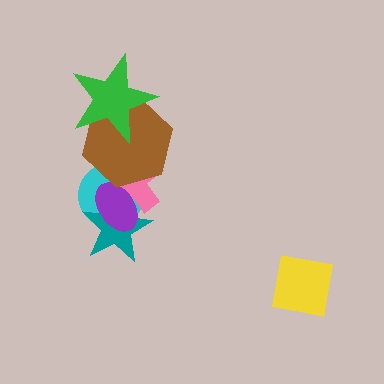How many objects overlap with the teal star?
3 objects overlap with the teal star.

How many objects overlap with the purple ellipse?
4 objects overlap with the purple ellipse.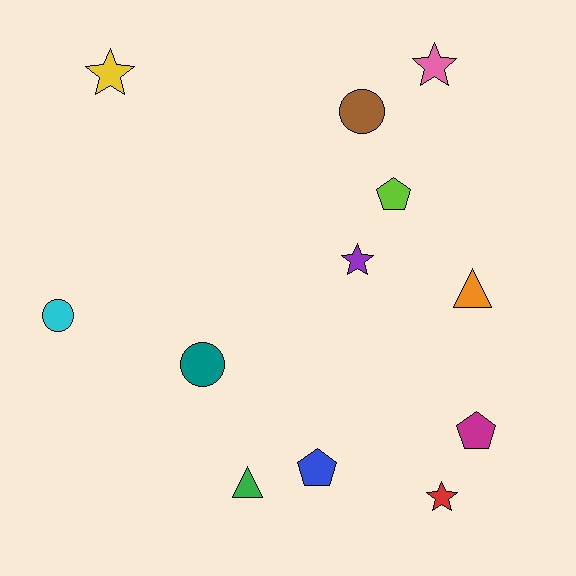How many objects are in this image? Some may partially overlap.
There are 12 objects.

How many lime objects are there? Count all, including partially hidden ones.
There is 1 lime object.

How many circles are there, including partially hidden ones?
There are 3 circles.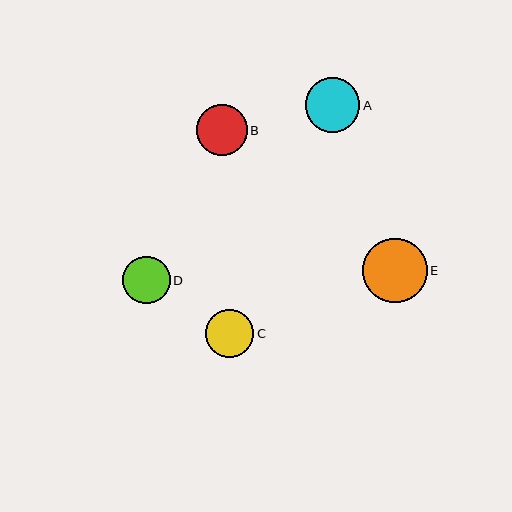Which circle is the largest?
Circle E is the largest with a size of approximately 65 pixels.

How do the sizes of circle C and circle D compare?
Circle C and circle D are approximately the same size.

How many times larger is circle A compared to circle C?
Circle A is approximately 1.1 times the size of circle C.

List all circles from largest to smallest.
From largest to smallest: E, A, B, C, D.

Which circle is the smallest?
Circle D is the smallest with a size of approximately 47 pixels.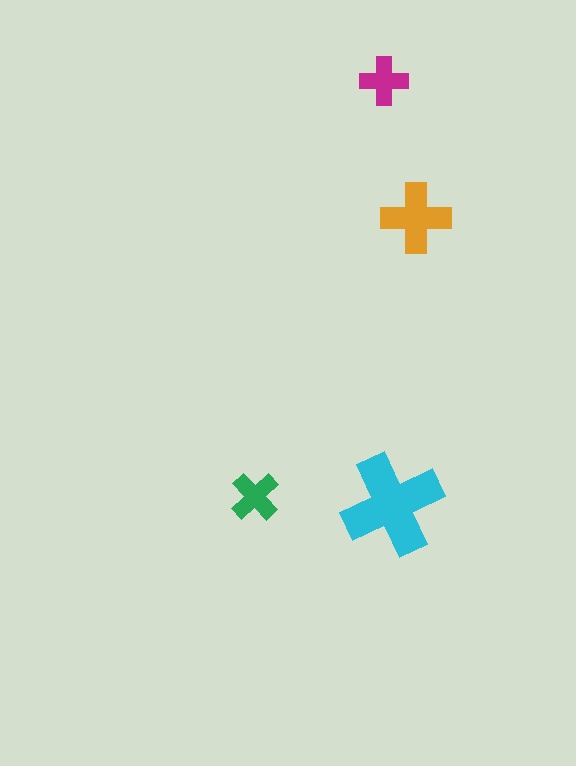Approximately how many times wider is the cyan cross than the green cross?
About 2 times wider.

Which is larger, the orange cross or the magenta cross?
The orange one.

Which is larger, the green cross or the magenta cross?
The green one.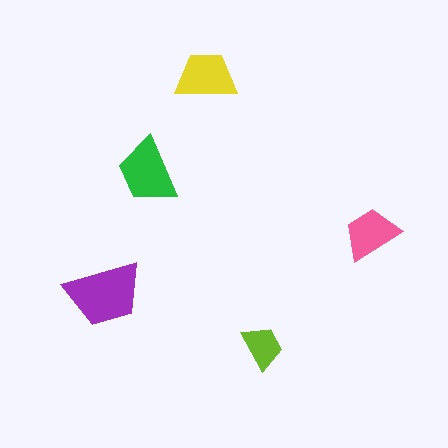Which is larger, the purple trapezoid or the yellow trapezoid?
The purple one.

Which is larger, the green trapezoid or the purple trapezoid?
The purple one.